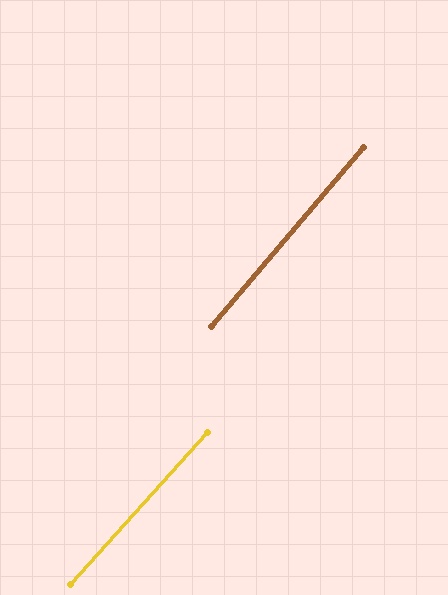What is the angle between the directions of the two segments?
Approximately 2 degrees.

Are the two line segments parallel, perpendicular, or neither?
Parallel — their directions differ by only 1.8°.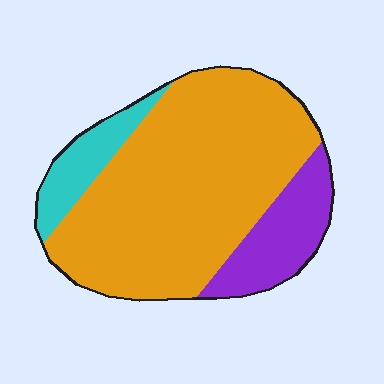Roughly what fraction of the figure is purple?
Purple takes up about one sixth (1/6) of the figure.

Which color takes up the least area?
Cyan, at roughly 10%.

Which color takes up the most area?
Orange, at roughly 70%.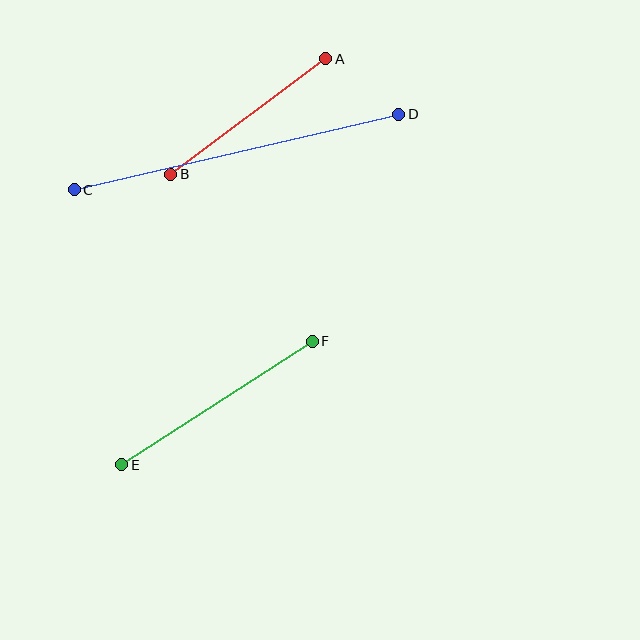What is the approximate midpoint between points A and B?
The midpoint is at approximately (248, 116) pixels.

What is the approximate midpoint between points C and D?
The midpoint is at approximately (237, 152) pixels.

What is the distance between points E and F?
The distance is approximately 227 pixels.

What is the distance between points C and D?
The distance is approximately 333 pixels.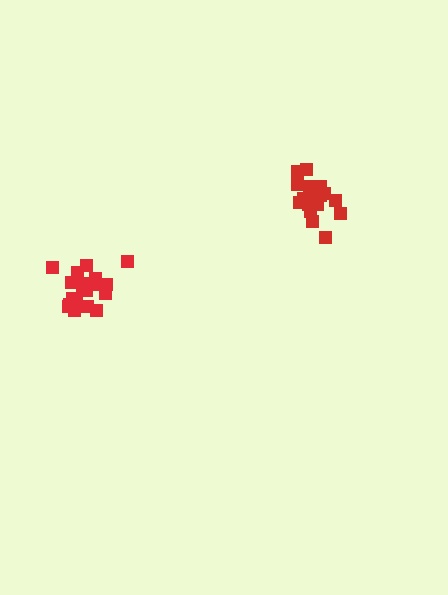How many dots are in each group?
Group 1: 19 dots, Group 2: 19 dots (38 total).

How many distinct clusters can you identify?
There are 2 distinct clusters.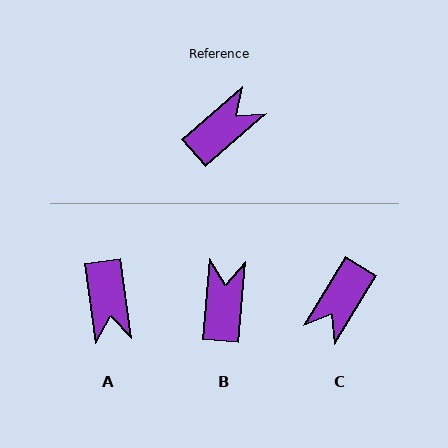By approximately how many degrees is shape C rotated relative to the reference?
Approximately 163 degrees clockwise.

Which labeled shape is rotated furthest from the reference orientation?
C, about 163 degrees away.